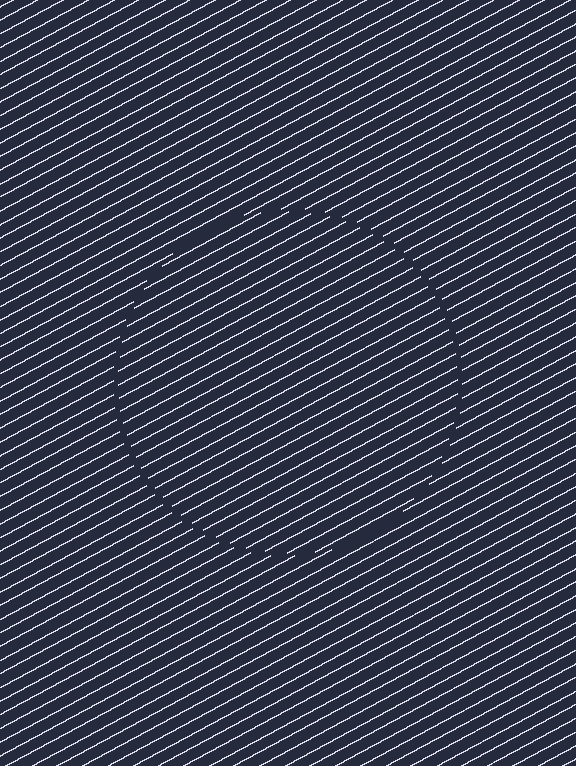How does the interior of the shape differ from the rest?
The interior of the shape contains the same grating, shifted by half a period — the contour is defined by the phase discontinuity where line-ends from the inner and outer gratings abut.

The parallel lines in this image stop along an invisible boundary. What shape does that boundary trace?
An illusory circle. The interior of the shape contains the same grating, shifted by half a period — the contour is defined by the phase discontinuity where line-ends from the inner and outer gratings abut.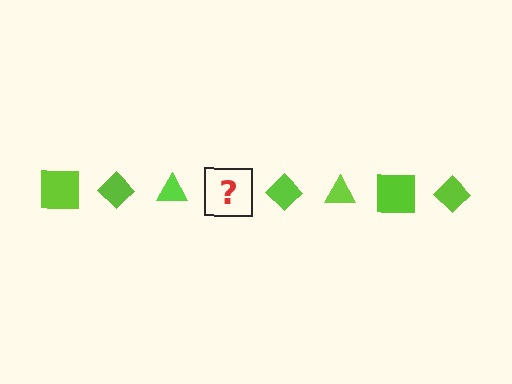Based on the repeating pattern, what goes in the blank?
The blank should be a lime square.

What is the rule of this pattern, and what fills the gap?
The rule is that the pattern cycles through square, diamond, triangle shapes in lime. The gap should be filled with a lime square.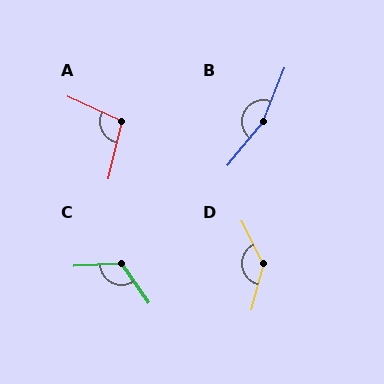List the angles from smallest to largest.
A (102°), C (122°), D (138°), B (162°).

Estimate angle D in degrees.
Approximately 138 degrees.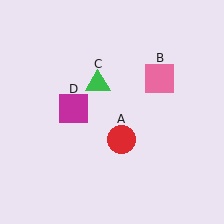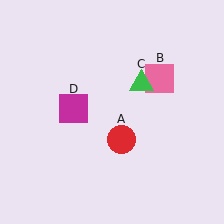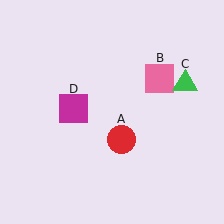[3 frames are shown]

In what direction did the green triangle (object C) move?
The green triangle (object C) moved right.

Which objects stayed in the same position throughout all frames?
Red circle (object A) and pink square (object B) and magenta square (object D) remained stationary.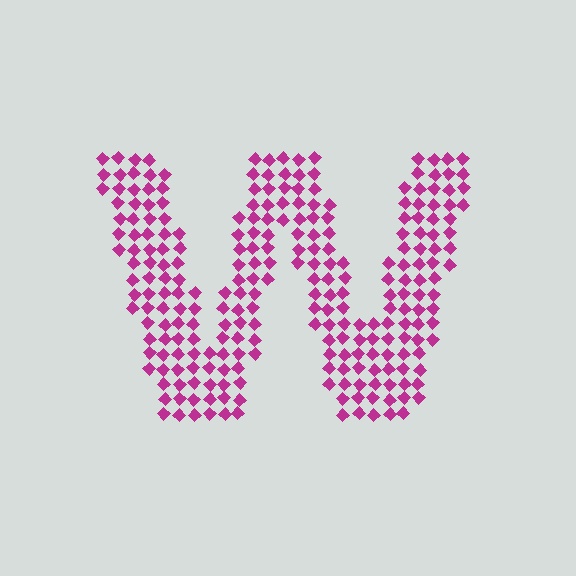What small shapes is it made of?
It is made of small diamonds.